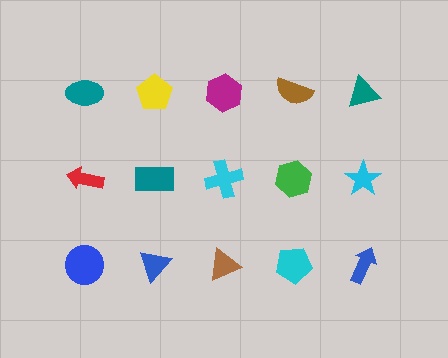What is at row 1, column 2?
A yellow pentagon.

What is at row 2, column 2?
A teal rectangle.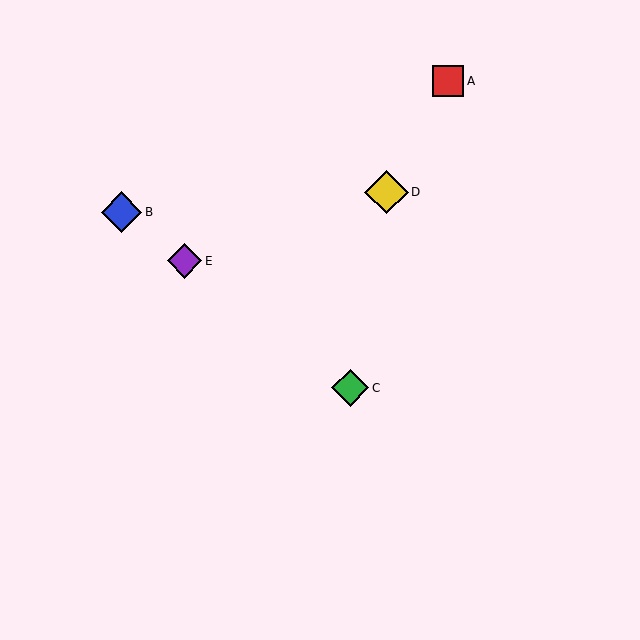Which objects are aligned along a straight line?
Objects B, C, E are aligned along a straight line.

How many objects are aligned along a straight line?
3 objects (B, C, E) are aligned along a straight line.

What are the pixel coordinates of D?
Object D is at (386, 192).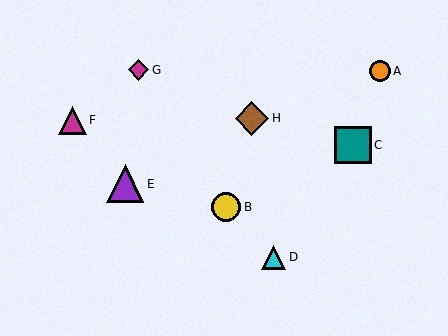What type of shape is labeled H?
Shape H is a brown diamond.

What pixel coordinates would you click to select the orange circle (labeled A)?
Click at (380, 71) to select the orange circle A.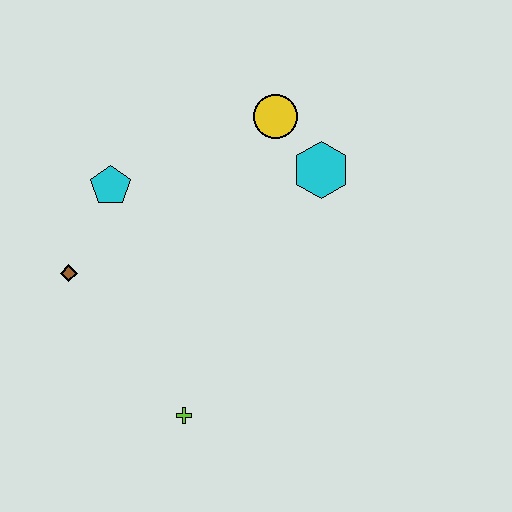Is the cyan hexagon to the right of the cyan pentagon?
Yes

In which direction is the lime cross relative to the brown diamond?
The lime cross is below the brown diamond.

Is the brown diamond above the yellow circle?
No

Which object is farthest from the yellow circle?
The lime cross is farthest from the yellow circle.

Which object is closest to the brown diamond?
The cyan pentagon is closest to the brown diamond.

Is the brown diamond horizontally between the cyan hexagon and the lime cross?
No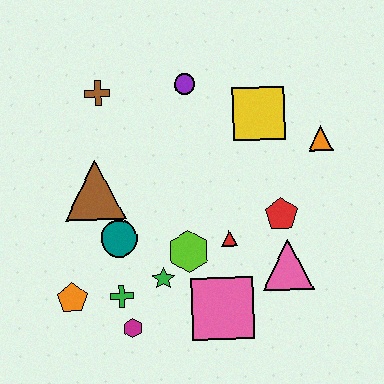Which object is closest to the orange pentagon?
The green cross is closest to the orange pentagon.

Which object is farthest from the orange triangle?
The orange pentagon is farthest from the orange triangle.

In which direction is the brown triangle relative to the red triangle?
The brown triangle is to the left of the red triangle.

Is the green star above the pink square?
Yes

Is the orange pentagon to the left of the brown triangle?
Yes